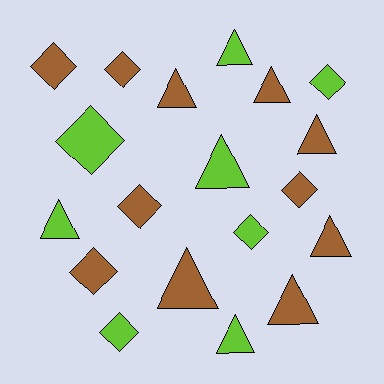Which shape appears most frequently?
Triangle, with 10 objects.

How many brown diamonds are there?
There are 5 brown diamonds.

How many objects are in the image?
There are 19 objects.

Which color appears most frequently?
Brown, with 11 objects.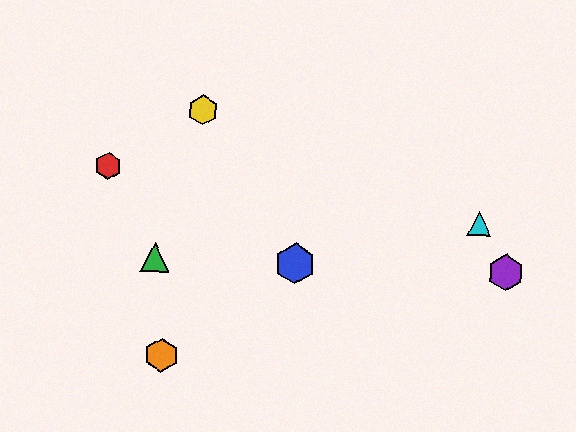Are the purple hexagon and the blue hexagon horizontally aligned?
Yes, both are at y≈273.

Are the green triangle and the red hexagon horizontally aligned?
No, the green triangle is at y≈257 and the red hexagon is at y≈166.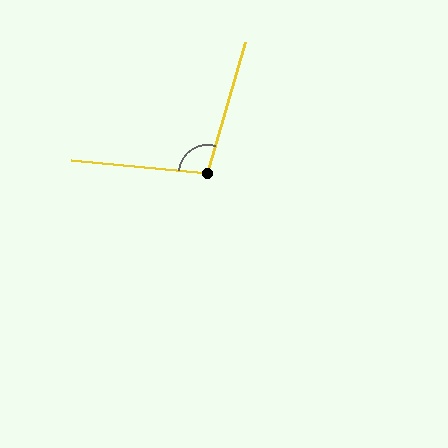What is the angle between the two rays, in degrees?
Approximately 100 degrees.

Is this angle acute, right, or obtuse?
It is obtuse.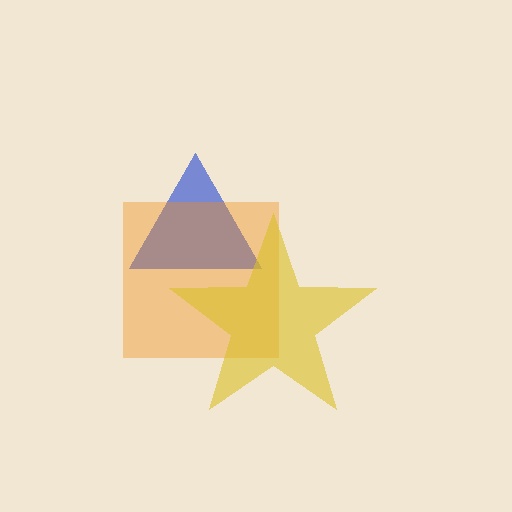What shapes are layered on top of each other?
The layered shapes are: a blue triangle, an orange square, a yellow star.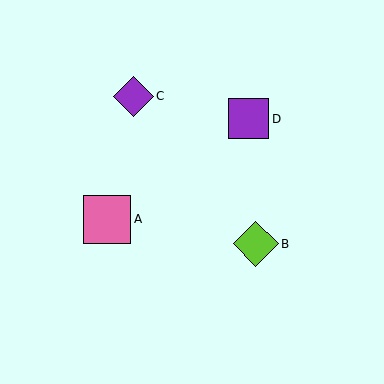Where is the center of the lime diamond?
The center of the lime diamond is at (256, 244).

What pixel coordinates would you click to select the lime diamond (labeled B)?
Click at (256, 244) to select the lime diamond B.